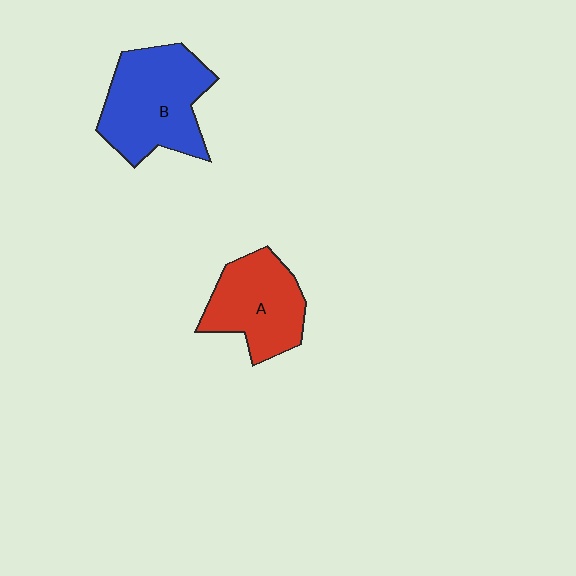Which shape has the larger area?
Shape B (blue).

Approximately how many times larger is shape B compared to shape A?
Approximately 1.3 times.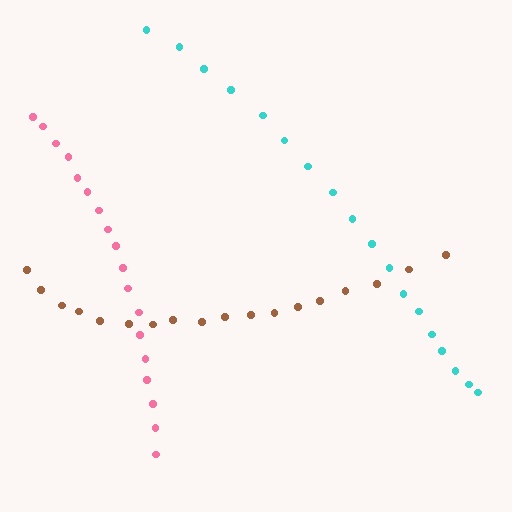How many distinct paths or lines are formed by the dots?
There are 3 distinct paths.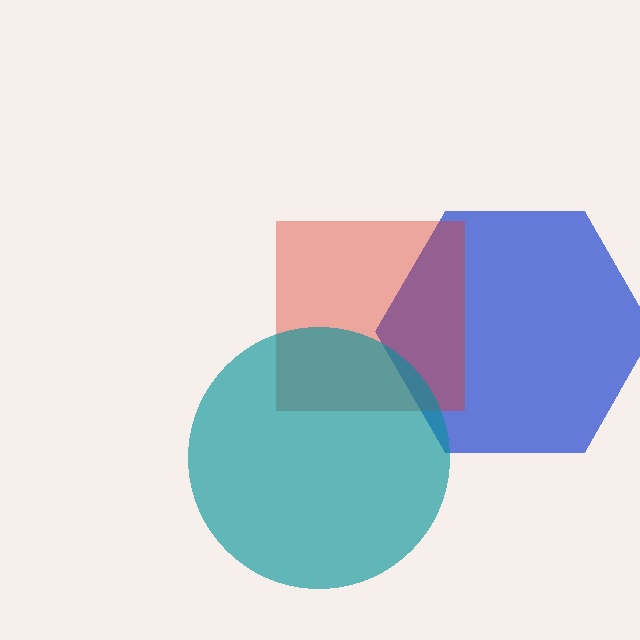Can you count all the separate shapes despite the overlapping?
Yes, there are 3 separate shapes.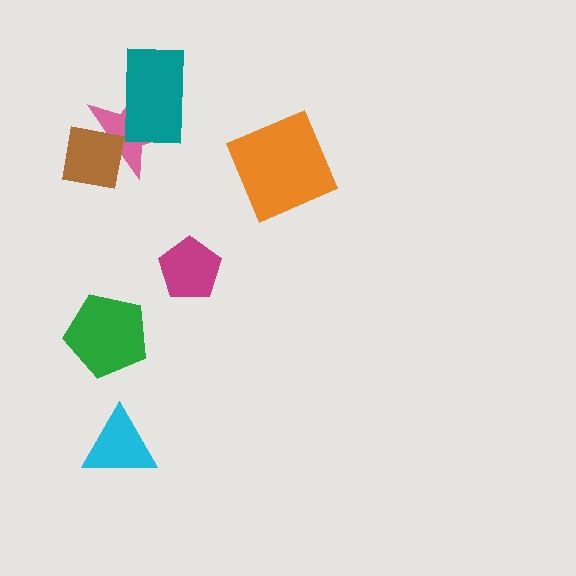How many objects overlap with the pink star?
2 objects overlap with the pink star.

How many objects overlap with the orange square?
0 objects overlap with the orange square.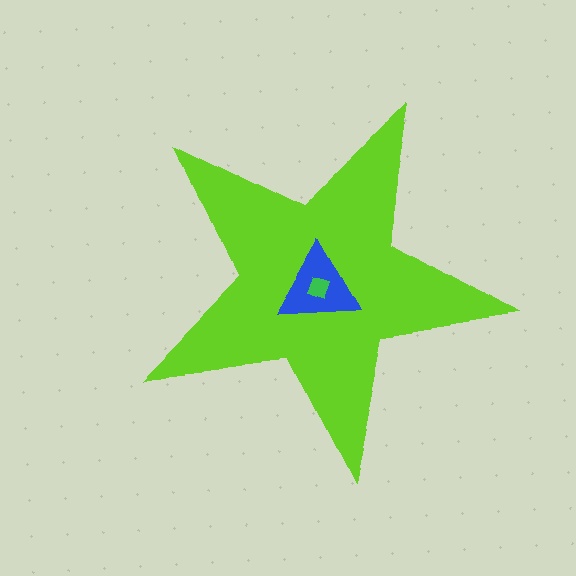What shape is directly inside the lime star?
The blue triangle.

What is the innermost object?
The green diamond.